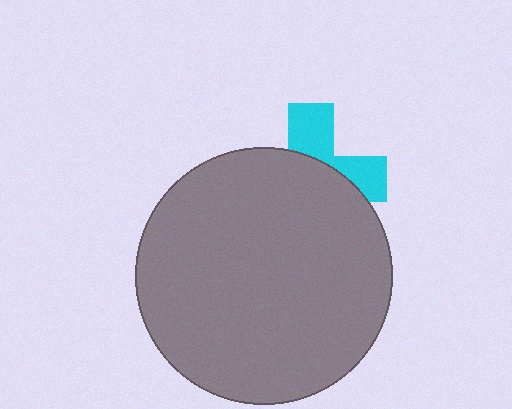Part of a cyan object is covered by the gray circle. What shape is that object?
It is a cross.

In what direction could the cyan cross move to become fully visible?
The cyan cross could move up. That would shift it out from behind the gray circle entirely.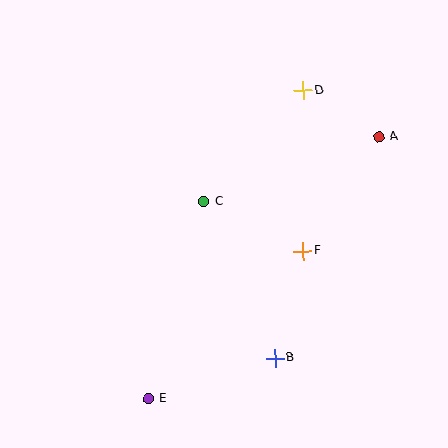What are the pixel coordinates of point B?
Point B is at (275, 358).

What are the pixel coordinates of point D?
Point D is at (303, 90).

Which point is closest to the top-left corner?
Point C is closest to the top-left corner.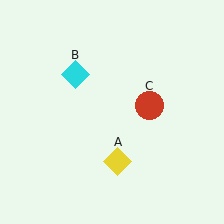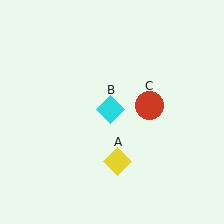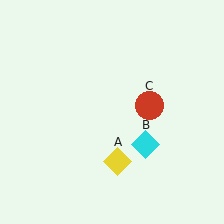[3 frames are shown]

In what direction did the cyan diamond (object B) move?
The cyan diamond (object B) moved down and to the right.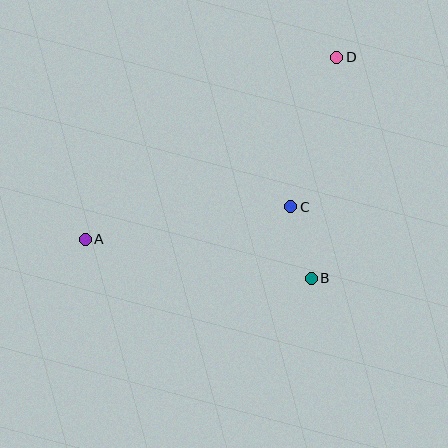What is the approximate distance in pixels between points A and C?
The distance between A and C is approximately 208 pixels.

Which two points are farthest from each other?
Points A and D are farthest from each other.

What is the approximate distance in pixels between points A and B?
The distance between A and B is approximately 229 pixels.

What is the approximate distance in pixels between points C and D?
The distance between C and D is approximately 156 pixels.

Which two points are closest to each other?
Points B and C are closest to each other.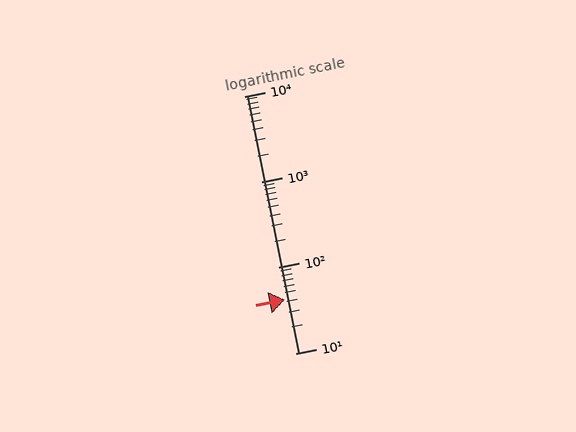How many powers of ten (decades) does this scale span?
The scale spans 3 decades, from 10 to 10000.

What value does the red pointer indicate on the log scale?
The pointer indicates approximately 42.